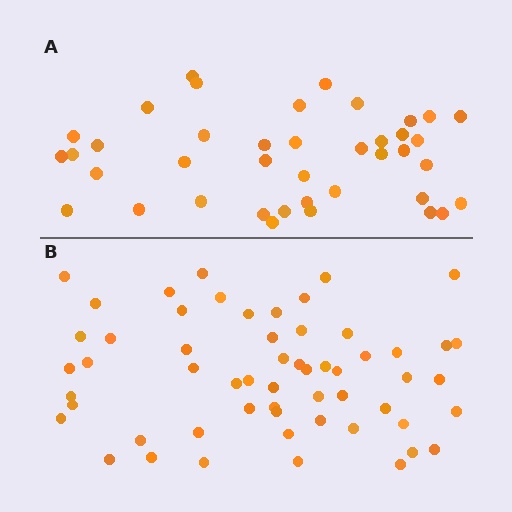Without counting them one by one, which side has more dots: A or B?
Region B (the bottom region) has more dots.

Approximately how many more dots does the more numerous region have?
Region B has approximately 15 more dots than region A.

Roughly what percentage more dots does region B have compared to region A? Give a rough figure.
About 40% more.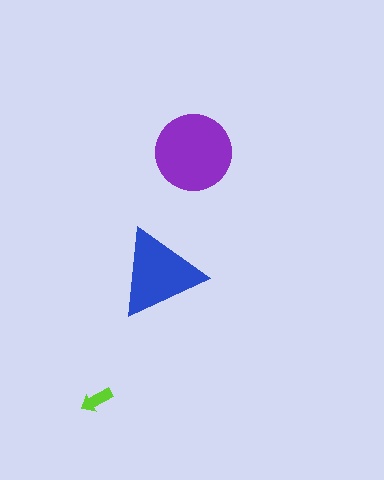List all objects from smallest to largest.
The lime arrow, the blue triangle, the purple circle.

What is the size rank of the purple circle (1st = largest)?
1st.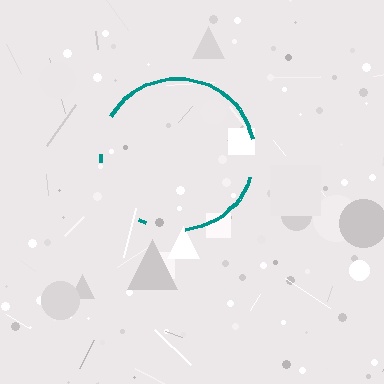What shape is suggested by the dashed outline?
The dashed outline suggests a circle.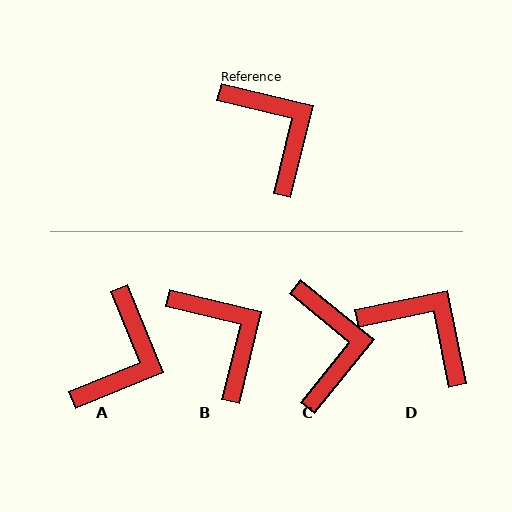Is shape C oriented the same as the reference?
No, it is off by about 25 degrees.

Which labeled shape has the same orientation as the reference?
B.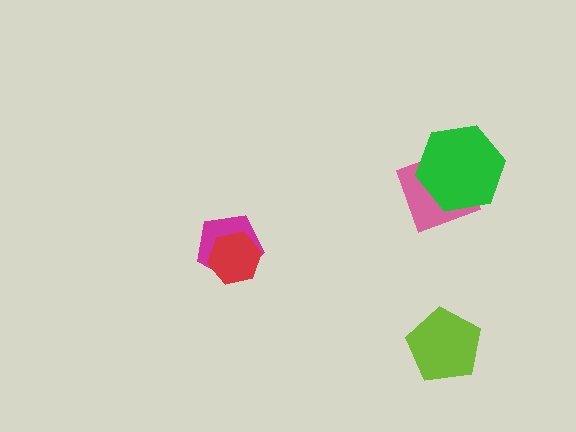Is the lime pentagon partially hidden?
No, no other shape covers it.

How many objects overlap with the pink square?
1 object overlaps with the pink square.